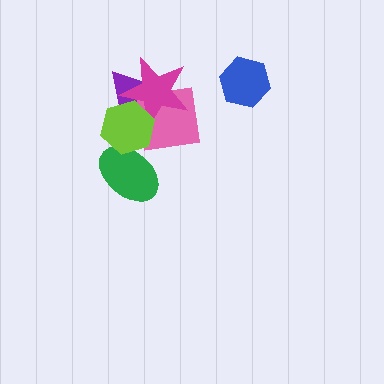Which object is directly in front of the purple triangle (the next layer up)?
The pink square is directly in front of the purple triangle.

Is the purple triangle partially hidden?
Yes, it is partially covered by another shape.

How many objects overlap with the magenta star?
3 objects overlap with the magenta star.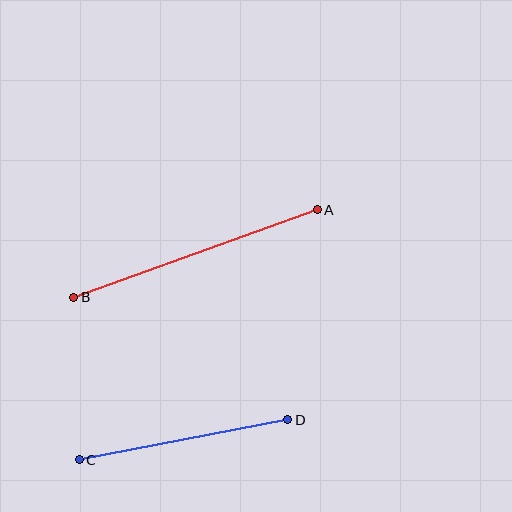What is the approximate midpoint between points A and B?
The midpoint is at approximately (195, 254) pixels.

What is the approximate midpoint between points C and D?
The midpoint is at approximately (183, 440) pixels.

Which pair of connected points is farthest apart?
Points A and B are farthest apart.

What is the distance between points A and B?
The distance is approximately 259 pixels.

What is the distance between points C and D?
The distance is approximately 212 pixels.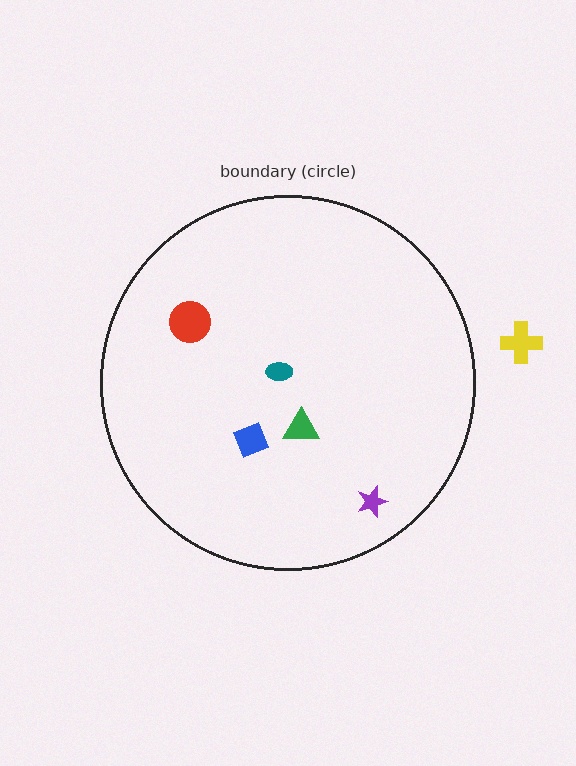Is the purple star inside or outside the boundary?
Inside.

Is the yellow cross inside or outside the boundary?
Outside.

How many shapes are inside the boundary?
5 inside, 1 outside.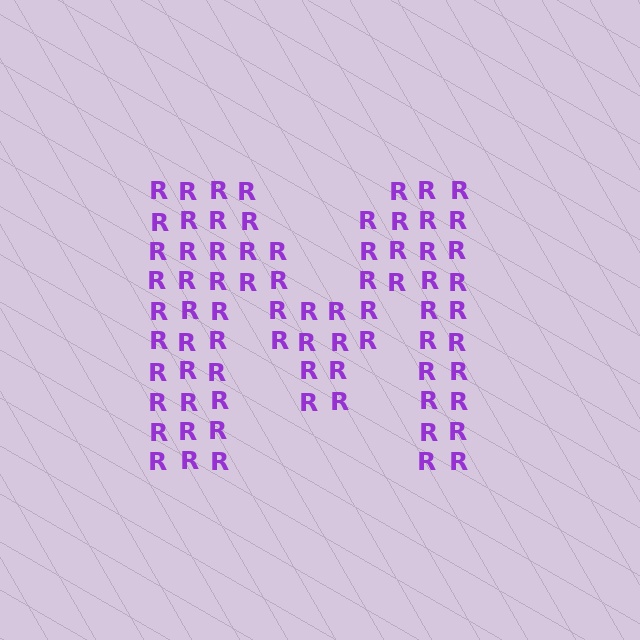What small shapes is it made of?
It is made of small letter R's.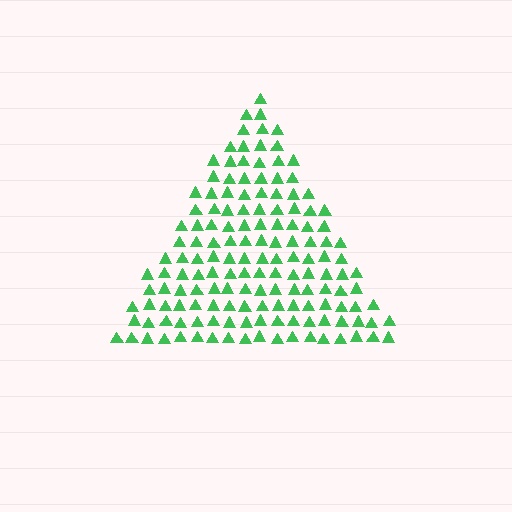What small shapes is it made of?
It is made of small triangles.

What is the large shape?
The large shape is a triangle.